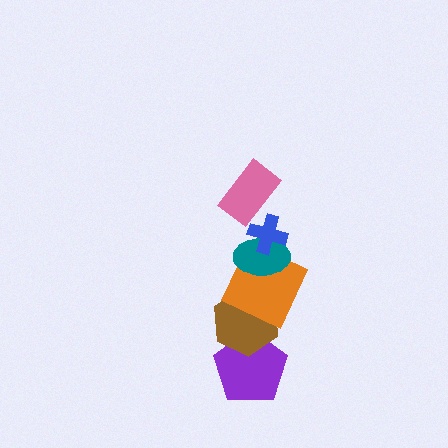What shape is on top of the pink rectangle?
The blue cross is on top of the pink rectangle.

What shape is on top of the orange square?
The teal ellipse is on top of the orange square.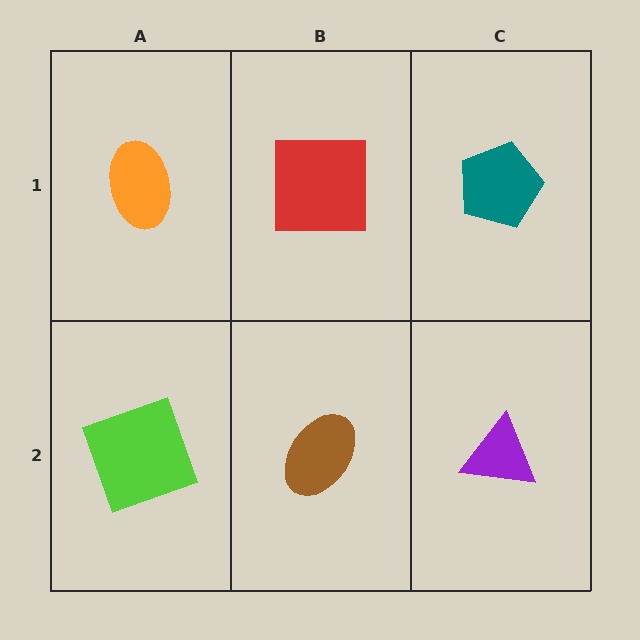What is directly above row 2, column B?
A red square.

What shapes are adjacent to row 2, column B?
A red square (row 1, column B), a lime square (row 2, column A), a purple triangle (row 2, column C).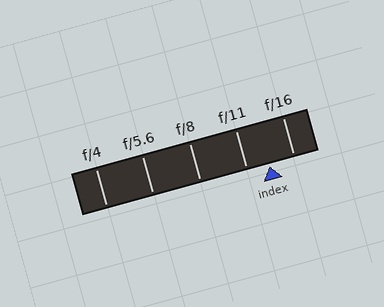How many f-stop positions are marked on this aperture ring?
There are 5 f-stop positions marked.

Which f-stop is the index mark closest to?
The index mark is closest to f/11.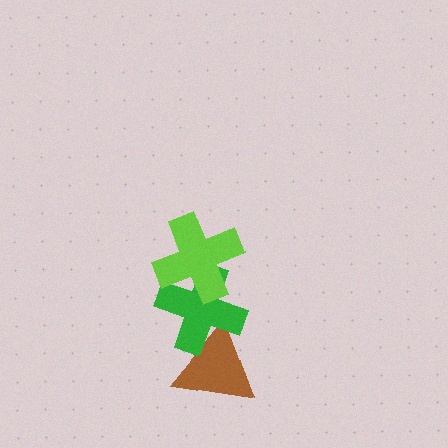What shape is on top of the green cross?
The lime cross is on top of the green cross.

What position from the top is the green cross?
The green cross is 2nd from the top.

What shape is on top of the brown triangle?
The green cross is on top of the brown triangle.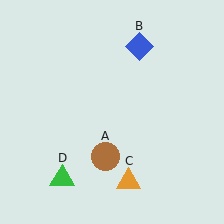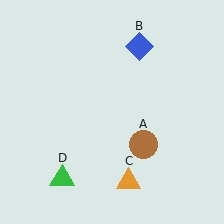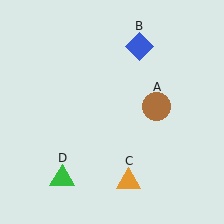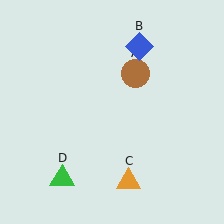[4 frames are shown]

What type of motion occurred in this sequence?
The brown circle (object A) rotated counterclockwise around the center of the scene.